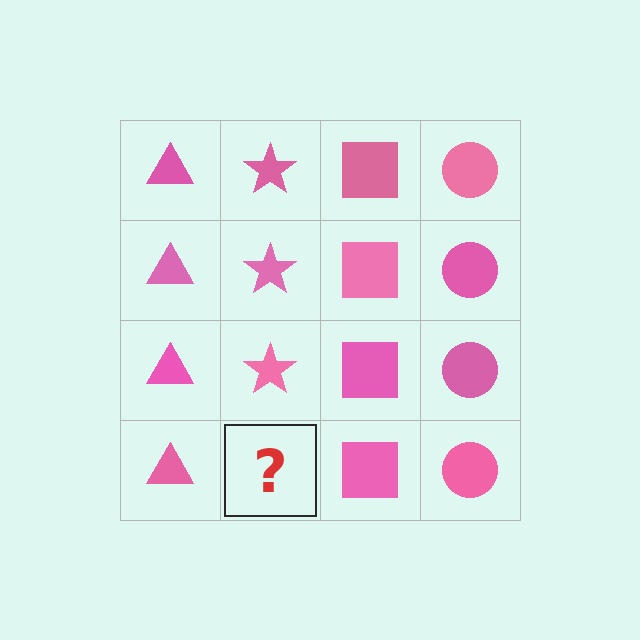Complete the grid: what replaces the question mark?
The question mark should be replaced with a pink star.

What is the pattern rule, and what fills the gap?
The rule is that each column has a consistent shape. The gap should be filled with a pink star.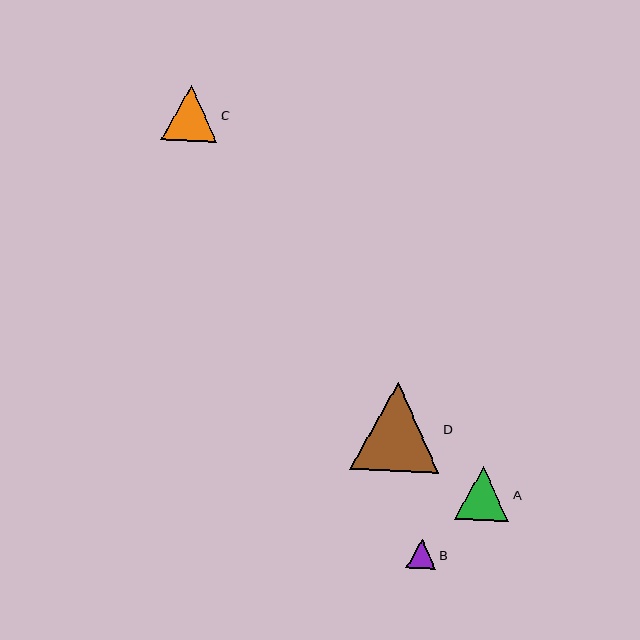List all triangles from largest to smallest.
From largest to smallest: D, C, A, B.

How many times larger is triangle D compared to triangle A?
Triangle D is approximately 1.6 times the size of triangle A.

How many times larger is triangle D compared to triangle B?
Triangle D is approximately 3.0 times the size of triangle B.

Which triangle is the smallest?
Triangle B is the smallest with a size of approximately 29 pixels.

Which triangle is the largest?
Triangle D is the largest with a size of approximately 88 pixels.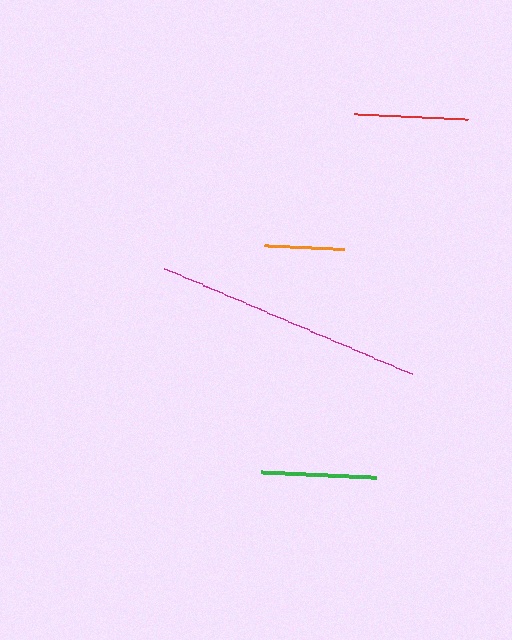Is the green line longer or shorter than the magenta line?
The magenta line is longer than the green line.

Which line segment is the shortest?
The orange line is the shortest at approximately 80 pixels.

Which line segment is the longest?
The magenta line is the longest at approximately 269 pixels.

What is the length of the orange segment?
The orange segment is approximately 80 pixels long.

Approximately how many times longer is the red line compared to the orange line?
The red line is approximately 1.4 times the length of the orange line.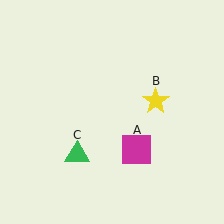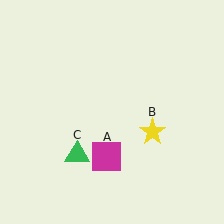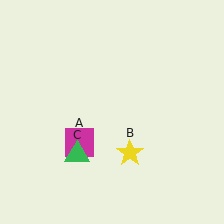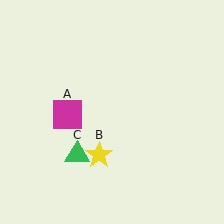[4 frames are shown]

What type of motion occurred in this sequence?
The magenta square (object A), yellow star (object B) rotated clockwise around the center of the scene.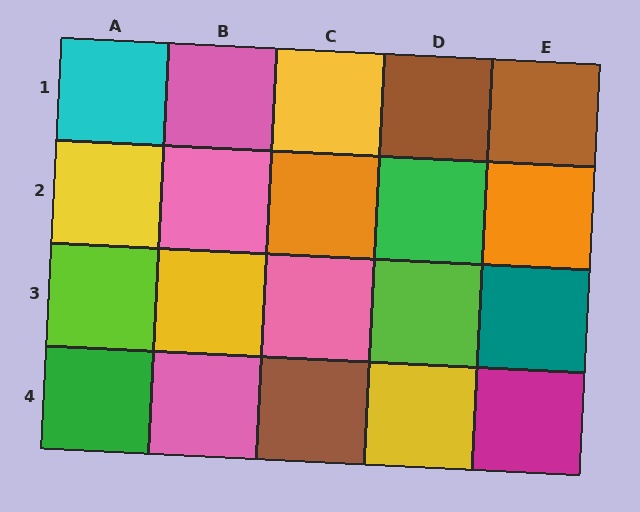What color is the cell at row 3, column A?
Lime.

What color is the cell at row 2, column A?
Yellow.